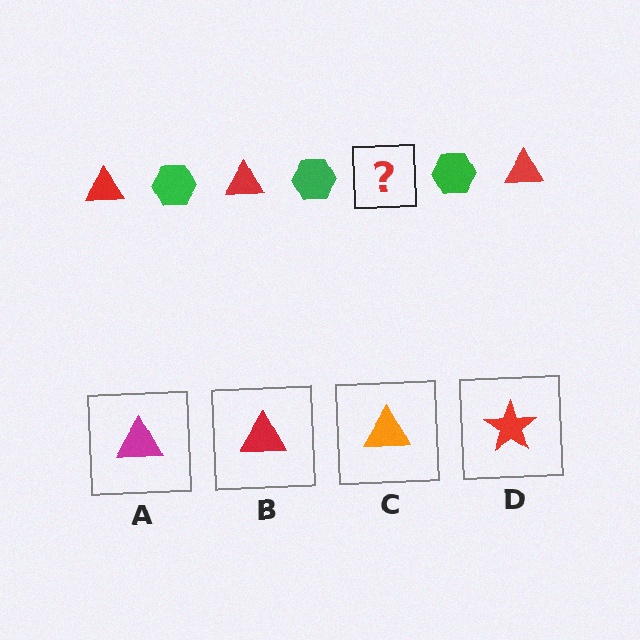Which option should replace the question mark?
Option B.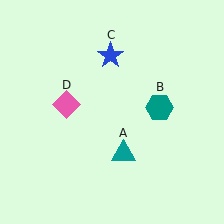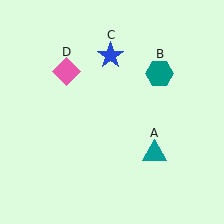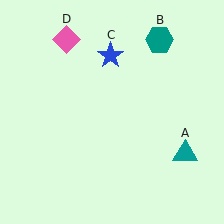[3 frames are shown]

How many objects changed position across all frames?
3 objects changed position: teal triangle (object A), teal hexagon (object B), pink diamond (object D).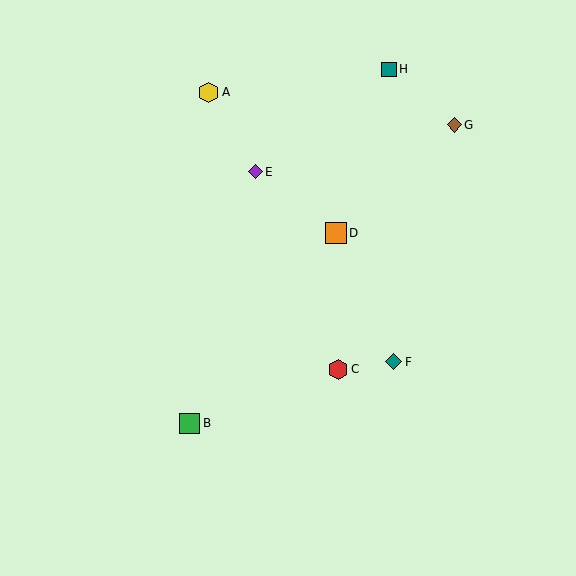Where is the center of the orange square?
The center of the orange square is at (336, 233).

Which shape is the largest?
The orange square (labeled D) is the largest.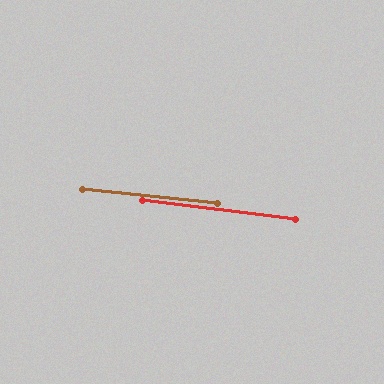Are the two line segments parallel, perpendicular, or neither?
Parallel — their directions differ by only 1.4°.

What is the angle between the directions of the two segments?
Approximately 1 degree.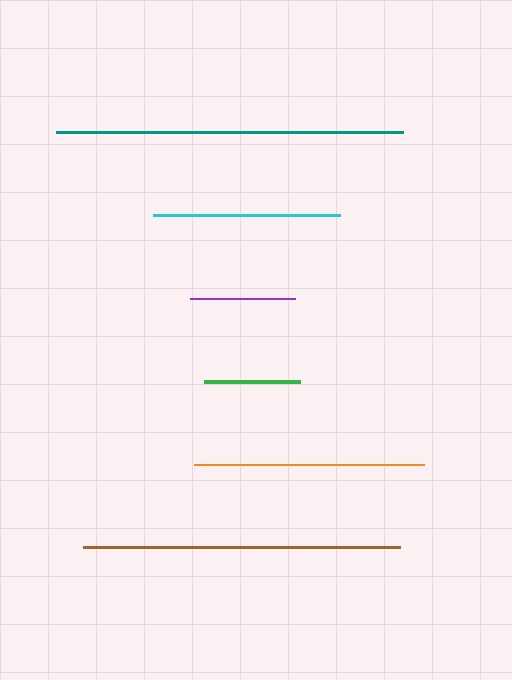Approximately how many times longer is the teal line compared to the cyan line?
The teal line is approximately 1.9 times the length of the cyan line.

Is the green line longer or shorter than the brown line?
The brown line is longer than the green line.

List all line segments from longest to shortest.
From longest to shortest: teal, brown, orange, cyan, purple, green.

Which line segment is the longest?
The teal line is the longest at approximately 347 pixels.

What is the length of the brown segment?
The brown segment is approximately 317 pixels long.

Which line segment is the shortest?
The green line is the shortest at approximately 96 pixels.